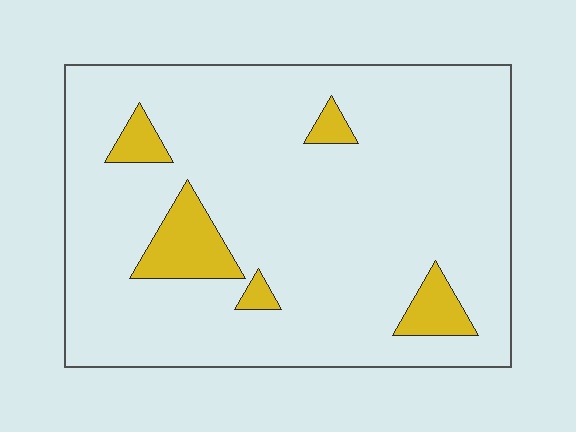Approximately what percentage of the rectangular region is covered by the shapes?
Approximately 10%.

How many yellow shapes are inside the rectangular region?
5.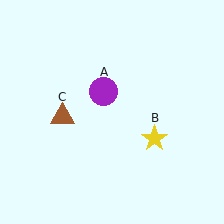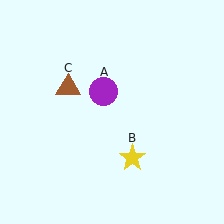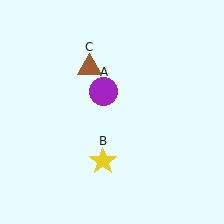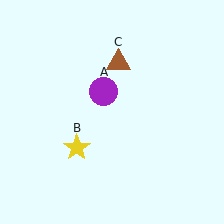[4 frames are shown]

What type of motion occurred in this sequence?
The yellow star (object B), brown triangle (object C) rotated clockwise around the center of the scene.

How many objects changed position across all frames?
2 objects changed position: yellow star (object B), brown triangle (object C).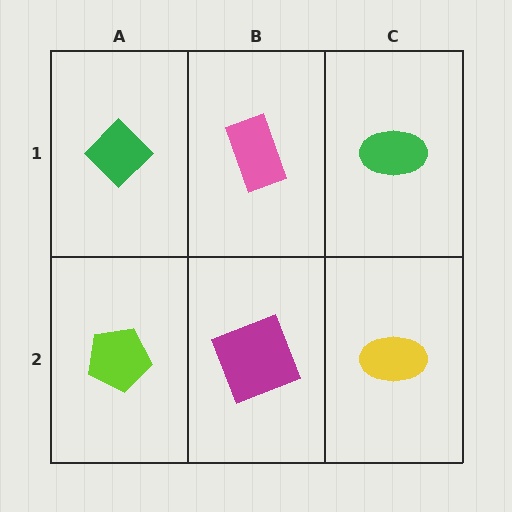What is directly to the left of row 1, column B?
A green diamond.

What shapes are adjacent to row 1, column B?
A magenta square (row 2, column B), a green diamond (row 1, column A), a green ellipse (row 1, column C).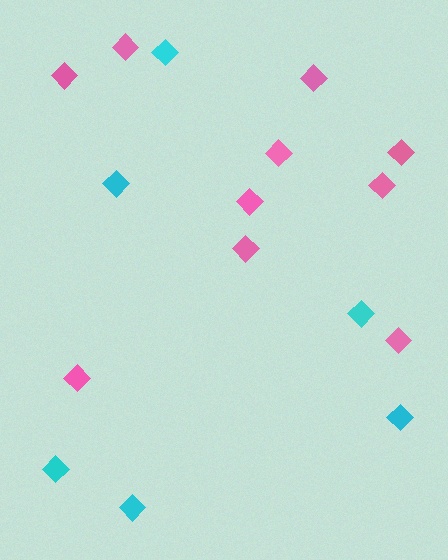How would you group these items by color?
There are 2 groups: one group of pink diamonds (10) and one group of cyan diamonds (6).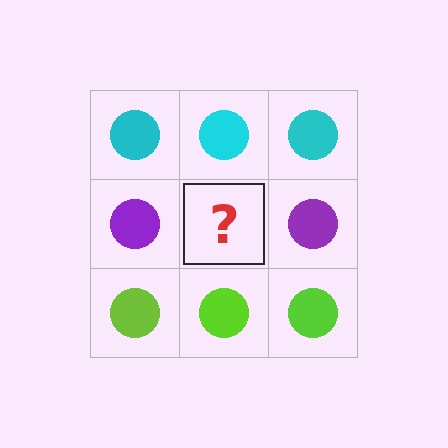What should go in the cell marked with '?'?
The missing cell should contain a purple circle.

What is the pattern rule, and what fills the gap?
The rule is that each row has a consistent color. The gap should be filled with a purple circle.